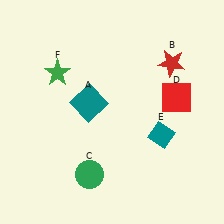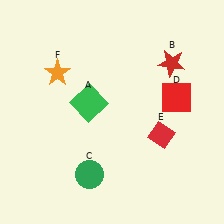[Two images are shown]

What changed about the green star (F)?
In Image 1, F is green. In Image 2, it changed to orange.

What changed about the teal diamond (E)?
In Image 1, E is teal. In Image 2, it changed to red.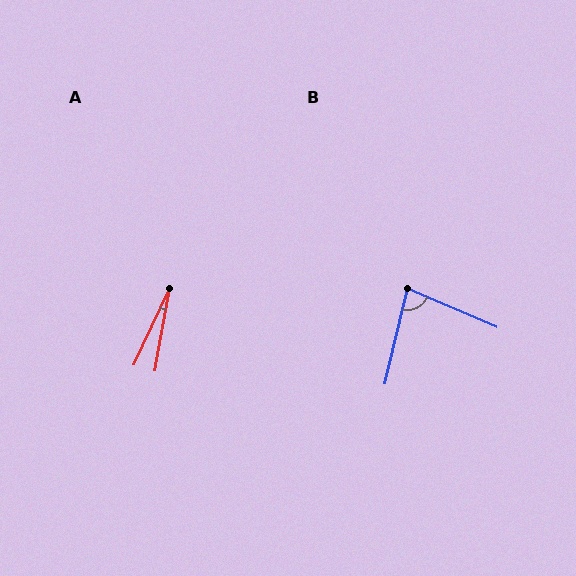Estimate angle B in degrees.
Approximately 80 degrees.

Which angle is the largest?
B, at approximately 80 degrees.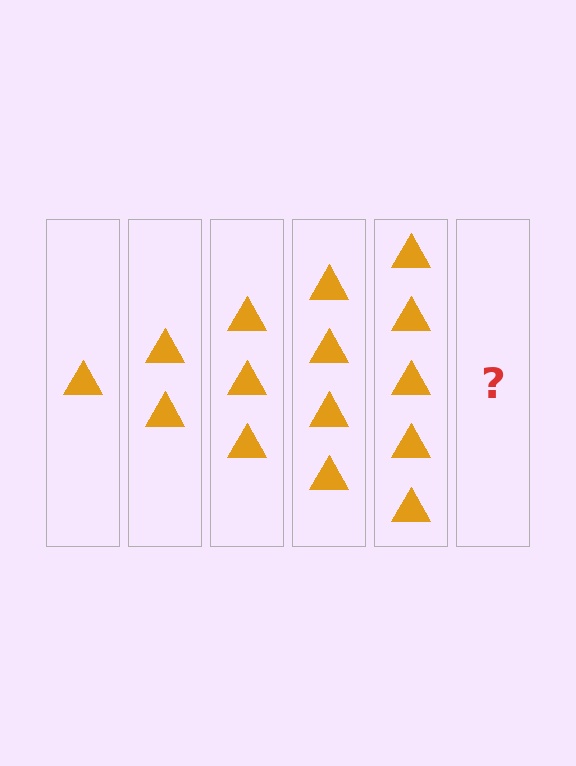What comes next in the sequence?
The next element should be 6 triangles.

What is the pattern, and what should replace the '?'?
The pattern is that each step adds one more triangle. The '?' should be 6 triangles.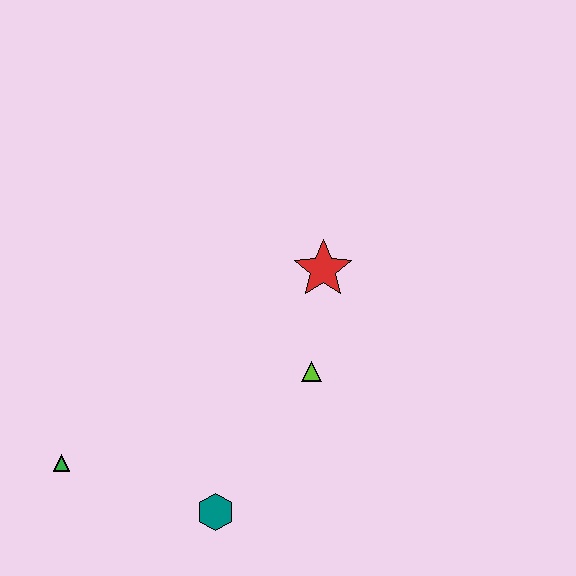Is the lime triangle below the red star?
Yes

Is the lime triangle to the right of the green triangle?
Yes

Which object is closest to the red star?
The lime triangle is closest to the red star.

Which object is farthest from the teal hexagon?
The red star is farthest from the teal hexagon.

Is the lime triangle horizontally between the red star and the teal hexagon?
Yes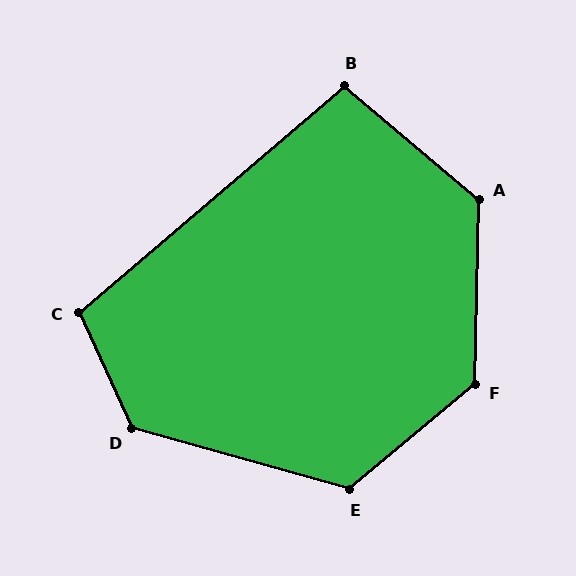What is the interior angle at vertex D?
Approximately 130 degrees (obtuse).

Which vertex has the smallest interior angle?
B, at approximately 99 degrees.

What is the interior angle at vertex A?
Approximately 129 degrees (obtuse).